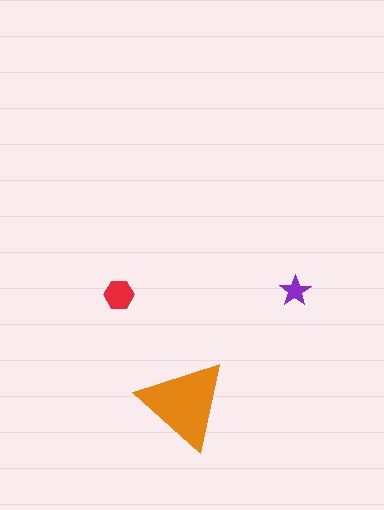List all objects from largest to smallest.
The orange triangle, the red hexagon, the purple star.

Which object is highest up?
The purple star is topmost.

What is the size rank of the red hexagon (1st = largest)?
2nd.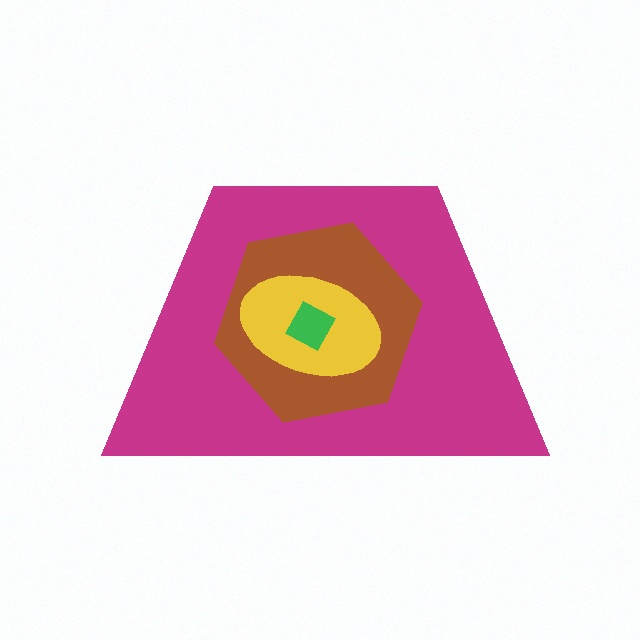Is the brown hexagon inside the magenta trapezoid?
Yes.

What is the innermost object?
The green square.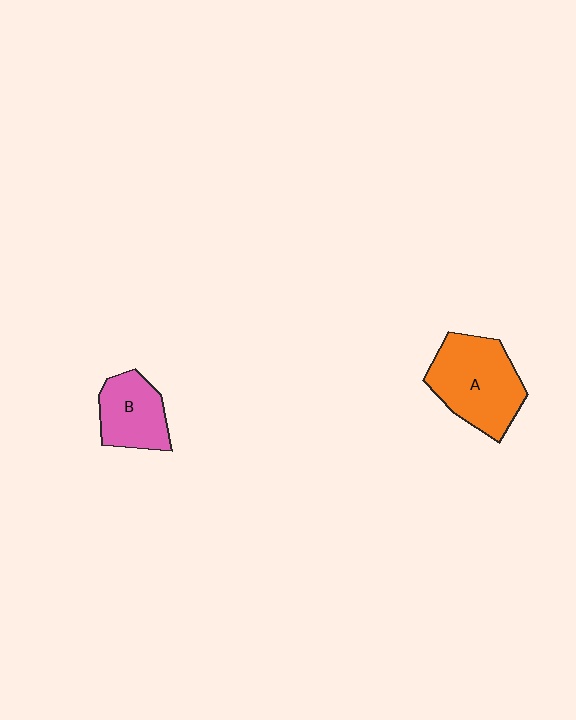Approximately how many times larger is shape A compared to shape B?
Approximately 1.5 times.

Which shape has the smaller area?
Shape B (pink).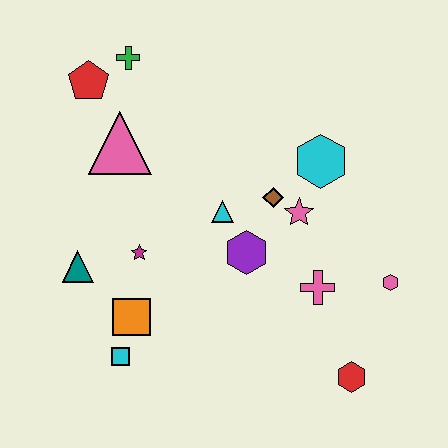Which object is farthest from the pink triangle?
The red hexagon is farthest from the pink triangle.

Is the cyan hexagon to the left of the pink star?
No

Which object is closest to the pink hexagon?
The pink cross is closest to the pink hexagon.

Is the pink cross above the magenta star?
No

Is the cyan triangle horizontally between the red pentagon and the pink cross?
Yes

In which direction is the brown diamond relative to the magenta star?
The brown diamond is to the right of the magenta star.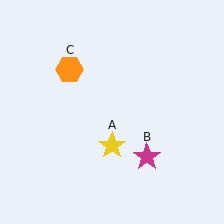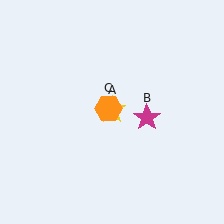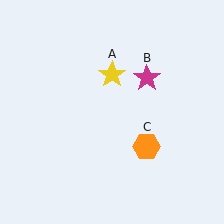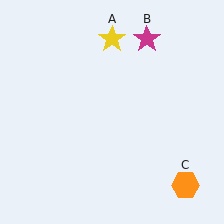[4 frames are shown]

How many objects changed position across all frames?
3 objects changed position: yellow star (object A), magenta star (object B), orange hexagon (object C).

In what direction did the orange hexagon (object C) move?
The orange hexagon (object C) moved down and to the right.